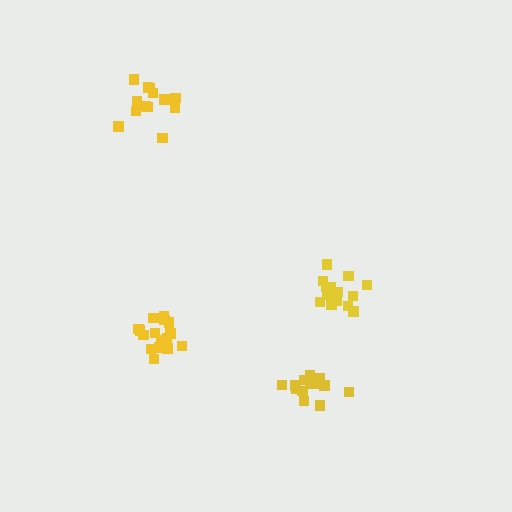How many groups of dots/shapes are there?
There are 4 groups.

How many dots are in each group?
Group 1: 16 dots, Group 2: 14 dots, Group 3: 13 dots, Group 4: 15 dots (58 total).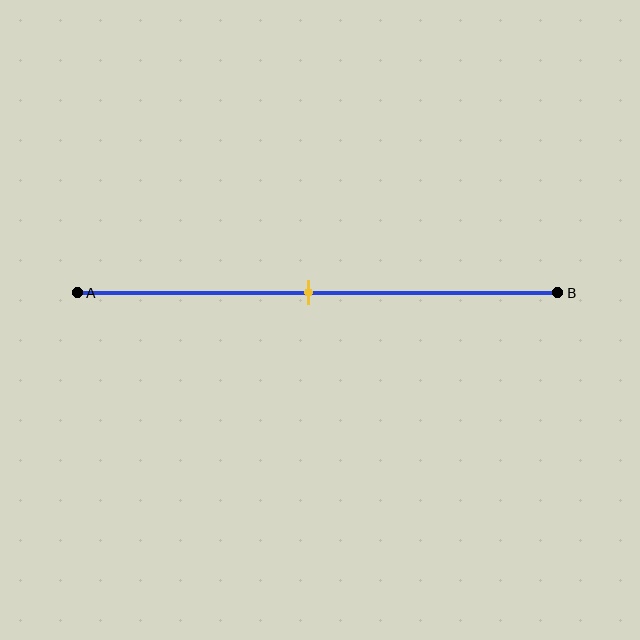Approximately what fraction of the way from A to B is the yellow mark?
The yellow mark is approximately 50% of the way from A to B.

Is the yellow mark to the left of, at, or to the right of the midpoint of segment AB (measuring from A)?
The yellow mark is approximately at the midpoint of segment AB.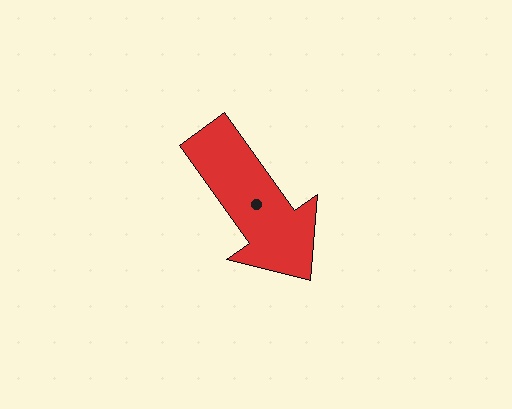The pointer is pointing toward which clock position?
Roughly 5 o'clock.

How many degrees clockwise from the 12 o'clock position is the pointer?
Approximately 144 degrees.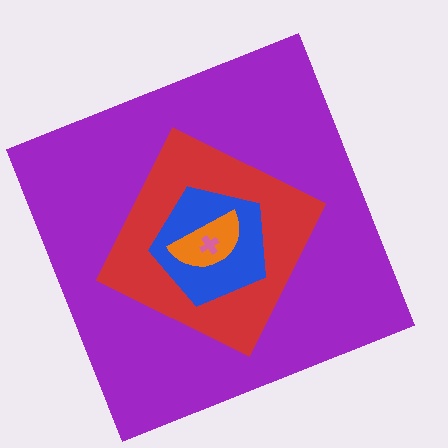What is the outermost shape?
The purple square.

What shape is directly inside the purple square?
The red diamond.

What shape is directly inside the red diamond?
The blue pentagon.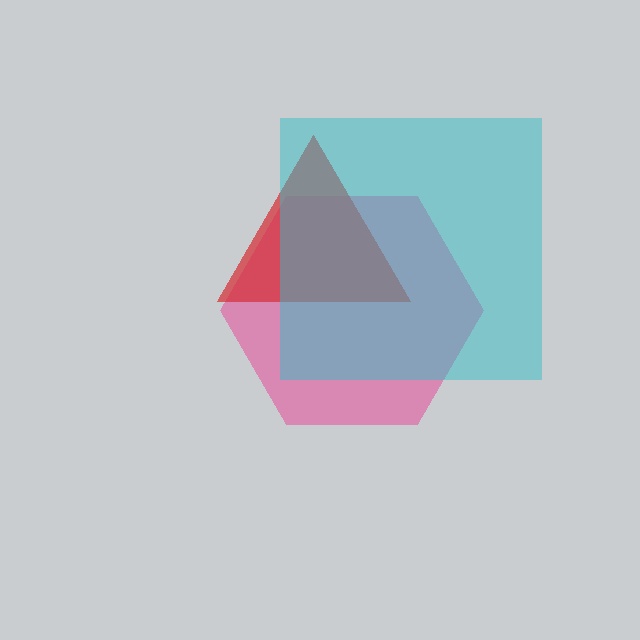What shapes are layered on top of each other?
The layered shapes are: a pink hexagon, a red triangle, a cyan square.